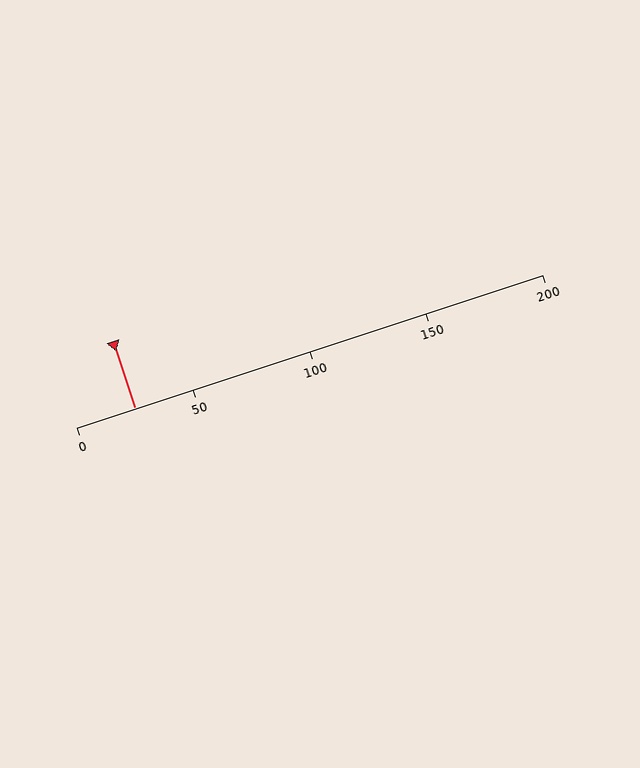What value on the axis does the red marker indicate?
The marker indicates approximately 25.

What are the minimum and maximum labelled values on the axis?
The axis runs from 0 to 200.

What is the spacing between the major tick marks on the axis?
The major ticks are spaced 50 apart.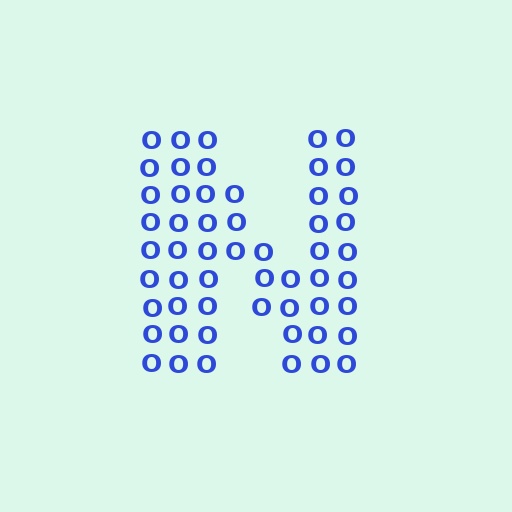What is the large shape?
The large shape is the letter N.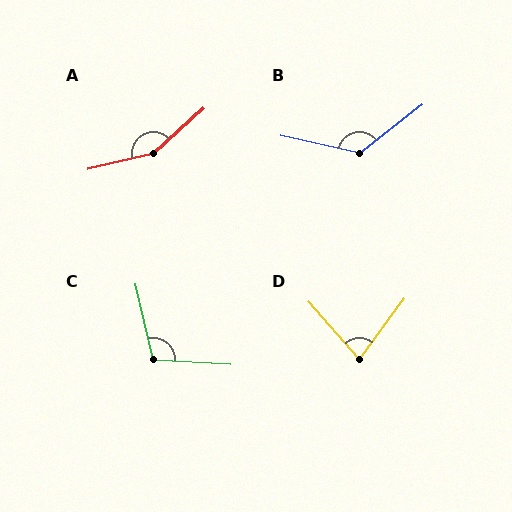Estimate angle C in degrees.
Approximately 106 degrees.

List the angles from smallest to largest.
D (78°), C (106°), B (129°), A (152°).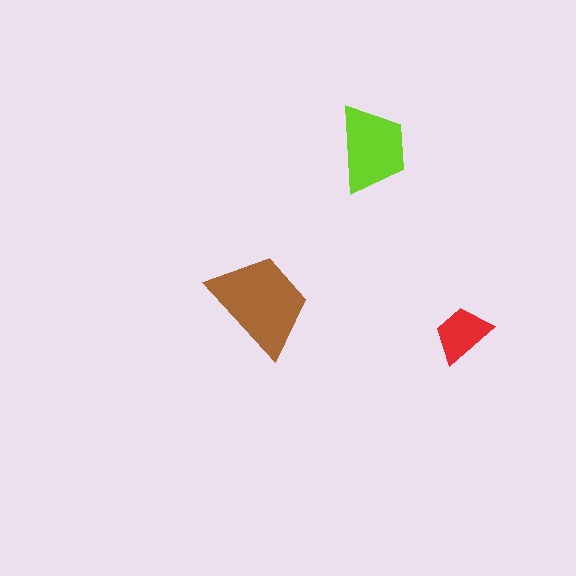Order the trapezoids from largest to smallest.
the brown one, the lime one, the red one.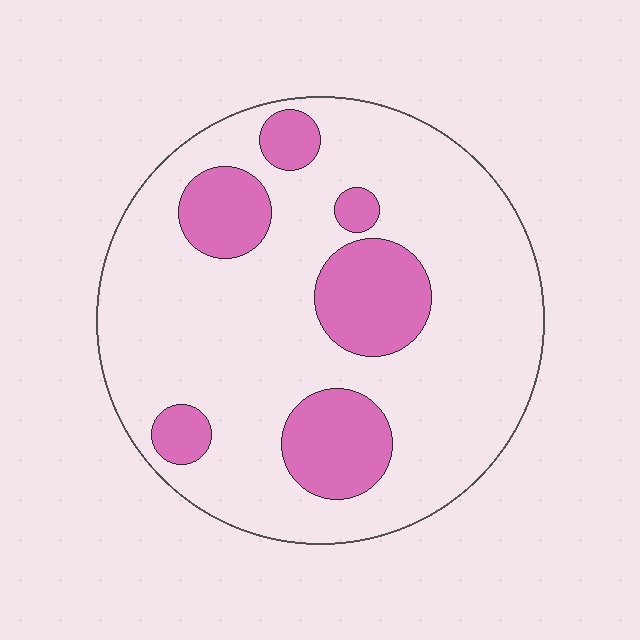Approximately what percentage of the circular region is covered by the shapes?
Approximately 20%.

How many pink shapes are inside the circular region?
6.